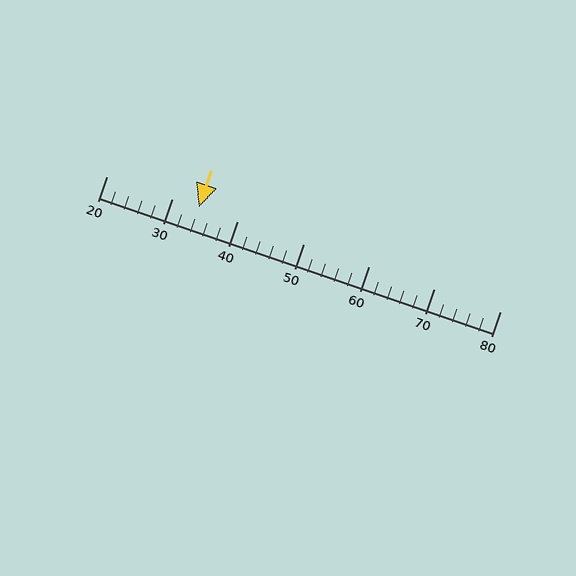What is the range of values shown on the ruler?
The ruler shows values from 20 to 80.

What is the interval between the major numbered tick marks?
The major tick marks are spaced 10 units apart.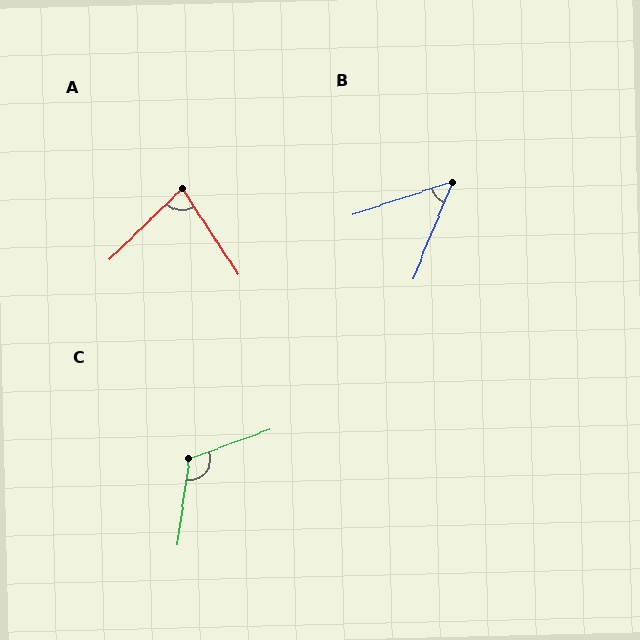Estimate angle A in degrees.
Approximately 79 degrees.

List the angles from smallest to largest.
B (49°), A (79°), C (117°).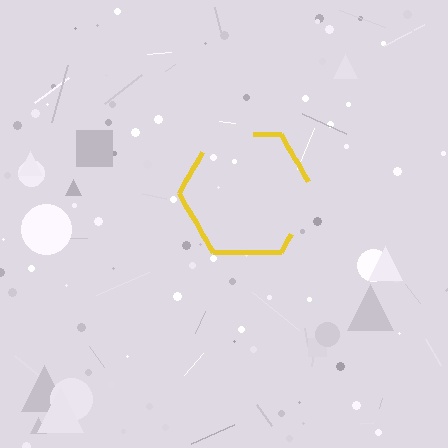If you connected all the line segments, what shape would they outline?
They would outline a hexagon.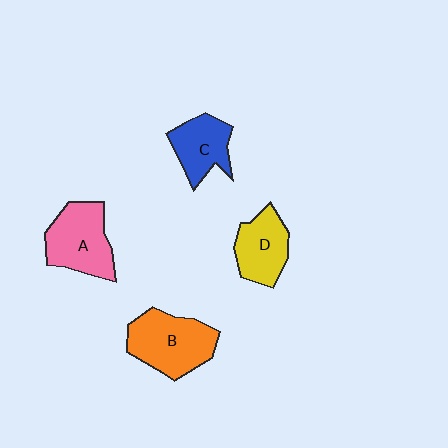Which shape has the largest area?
Shape B (orange).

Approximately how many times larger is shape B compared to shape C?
Approximately 1.5 times.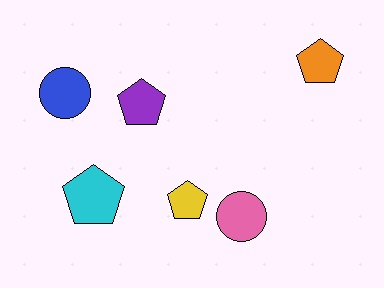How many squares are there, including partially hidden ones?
There are no squares.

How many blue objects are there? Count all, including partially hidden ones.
There is 1 blue object.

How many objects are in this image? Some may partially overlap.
There are 6 objects.